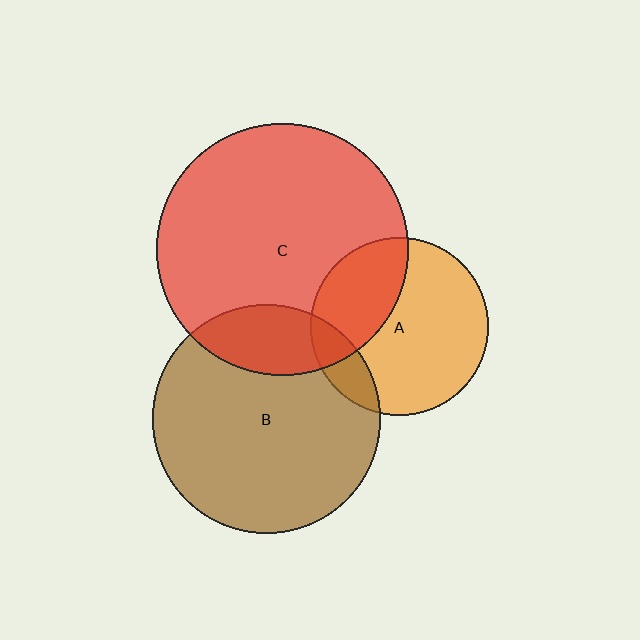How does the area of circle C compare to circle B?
Approximately 1.2 times.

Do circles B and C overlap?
Yes.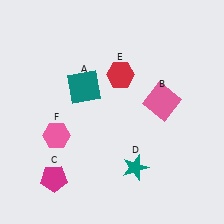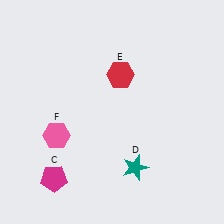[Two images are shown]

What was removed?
The pink square (B), the teal square (A) were removed in Image 2.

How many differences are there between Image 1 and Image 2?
There are 2 differences between the two images.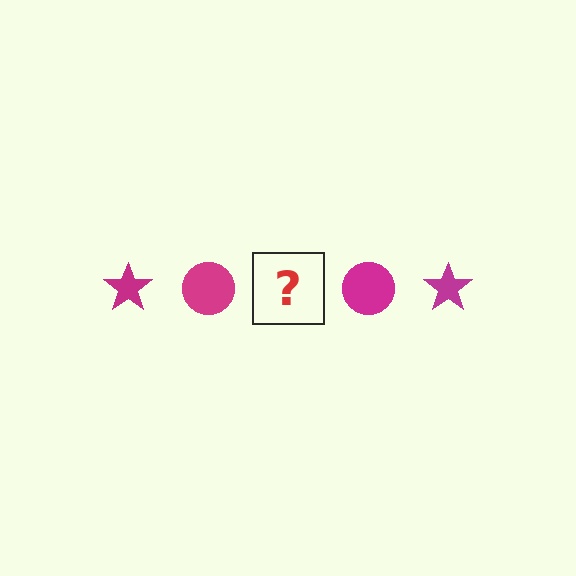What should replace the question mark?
The question mark should be replaced with a magenta star.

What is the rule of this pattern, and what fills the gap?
The rule is that the pattern cycles through star, circle shapes in magenta. The gap should be filled with a magenta star.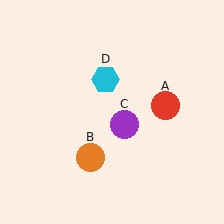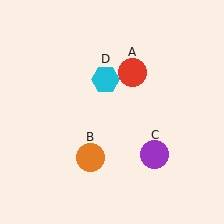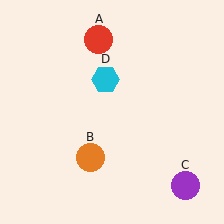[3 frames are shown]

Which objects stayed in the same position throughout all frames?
Orange circle (object B) and cyan hexagon (object D) remained stationary.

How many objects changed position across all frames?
2 objects changed position: red circle (object A), purple circle (object C).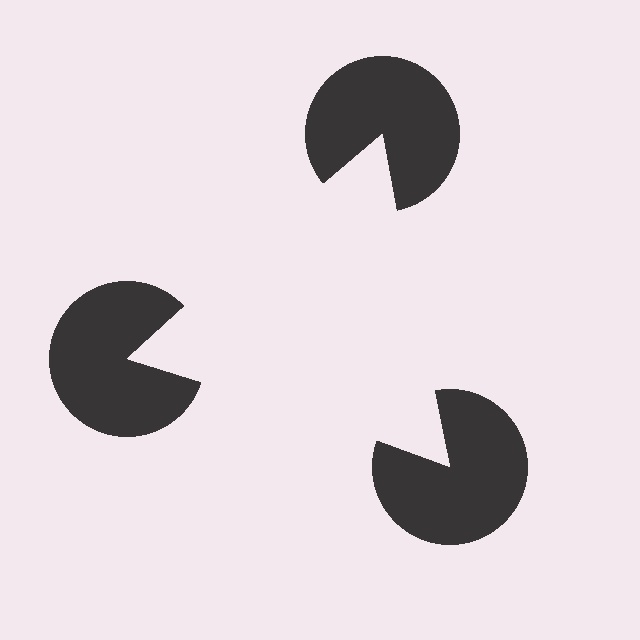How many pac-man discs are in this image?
There are 3 — one at each vertex of the illusory triangle.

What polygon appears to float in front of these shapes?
An illusory triangle — its edges are inferred from the aligned wedge cuts in the pac-man discs, not physically drawn.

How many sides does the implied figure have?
3 sides.